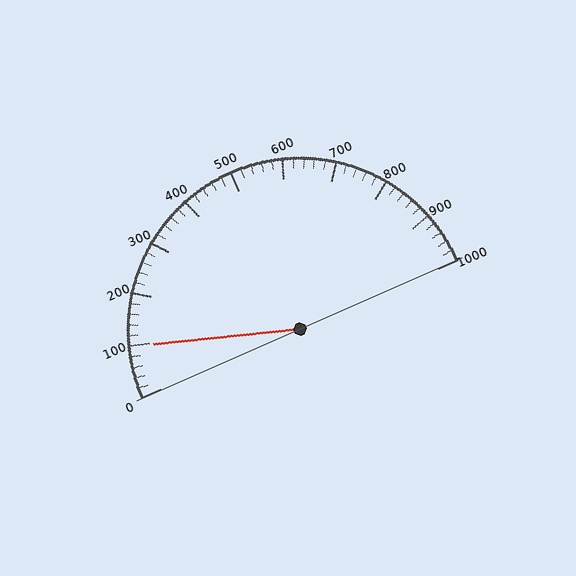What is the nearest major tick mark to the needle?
The nearest major tick mark is 100.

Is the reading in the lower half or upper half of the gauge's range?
The reading is in the lower half of the range (0 to 1000).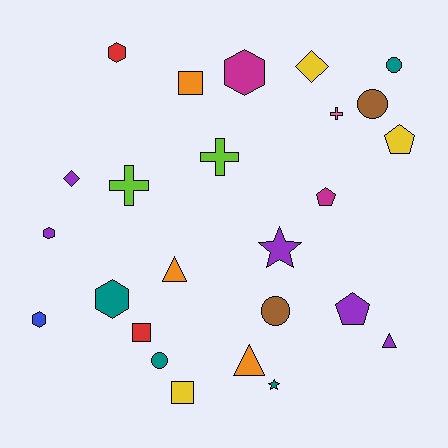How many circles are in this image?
There are 4 circles.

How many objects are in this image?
There are 25 objects.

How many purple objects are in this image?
There are 5 purple objects.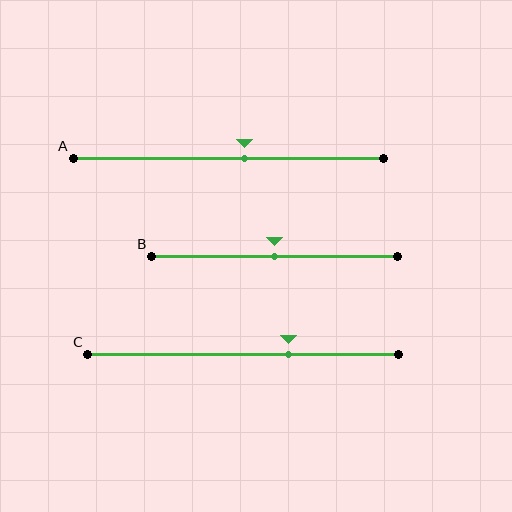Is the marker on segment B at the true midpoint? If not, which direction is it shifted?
Yes, the marker on segment B is at the true midpoint.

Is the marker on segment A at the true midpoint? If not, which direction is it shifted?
No, the marker on segment A is shifted to the right by about 5% of the segment length.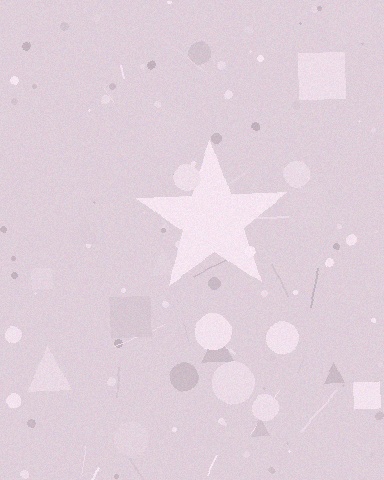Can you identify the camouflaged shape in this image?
The camouflaged shape is a star.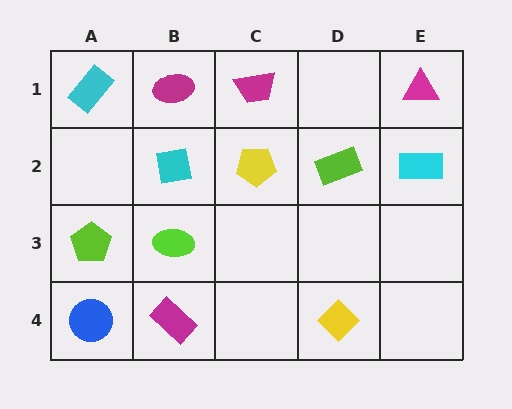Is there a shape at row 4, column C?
No, that cell is empty.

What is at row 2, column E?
A cyan rectangle.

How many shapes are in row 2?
4 shapes.